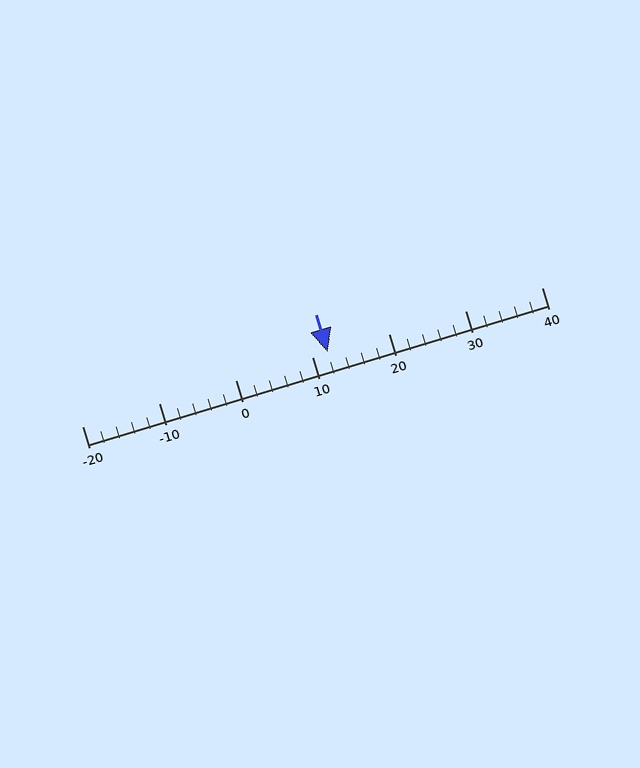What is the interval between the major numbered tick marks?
The major tick marks are spaced 10 units apart.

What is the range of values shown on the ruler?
The ruler shows values from -20 to 40.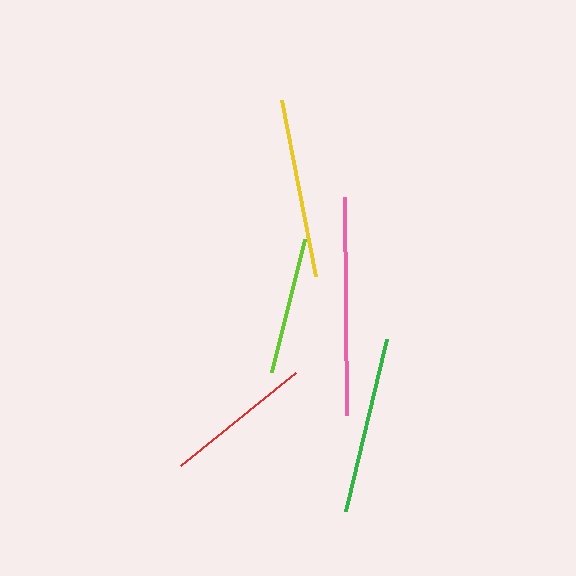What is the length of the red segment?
The red segment is approximately 148 pixels long.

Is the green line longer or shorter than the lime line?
The green line is longer than the lime line.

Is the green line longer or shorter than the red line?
The green line is longer than the red line.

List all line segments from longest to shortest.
From longest to shortest: pink, yellow, green, red, lime.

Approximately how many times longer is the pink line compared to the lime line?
The pink line is approximately 1.6 times the length of the lime line.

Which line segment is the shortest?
The lime line is the shortest at approximately 137 pixels.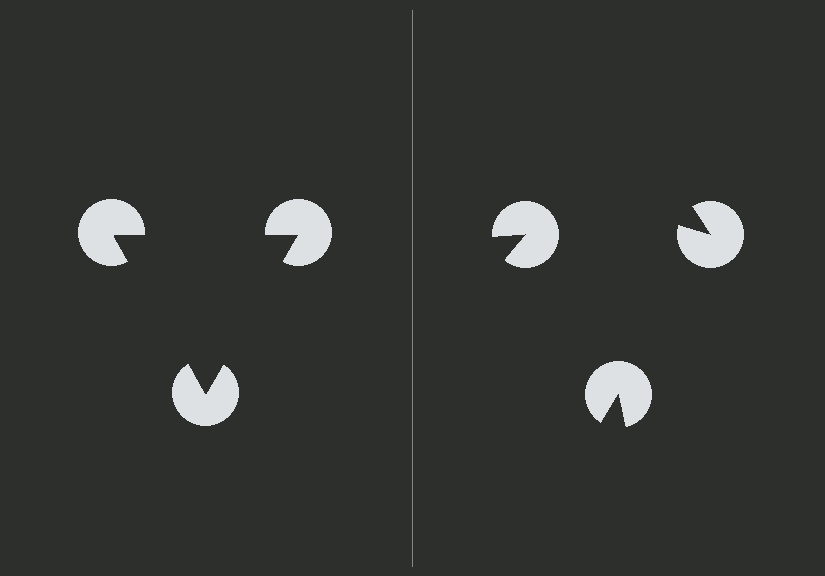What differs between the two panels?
The pac-man discs are positioned identically on both sides; only the wedge orientations differ. On the left they align to a triangle; on the right they are misaligned.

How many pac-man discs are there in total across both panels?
6 — 3 on each side.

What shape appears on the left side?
An illusory triangle.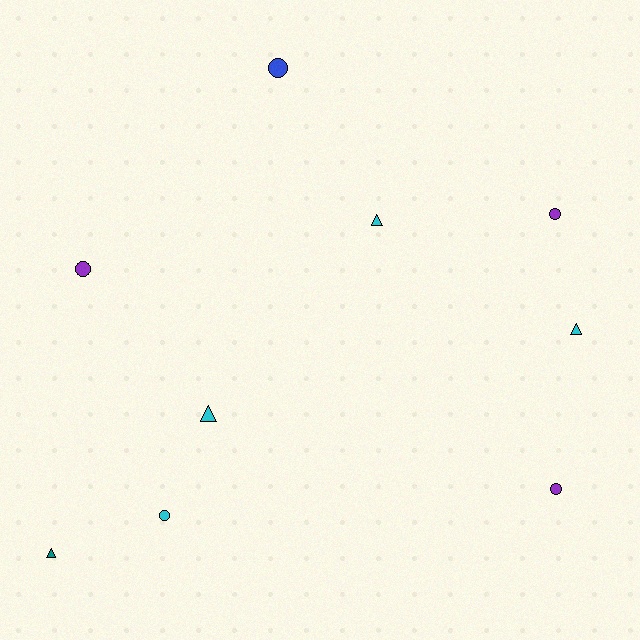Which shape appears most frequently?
Circle, with 5 objects.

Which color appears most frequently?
Cyan, with 4 objects.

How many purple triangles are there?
There are no purple triangles.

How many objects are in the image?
There are 9 objects.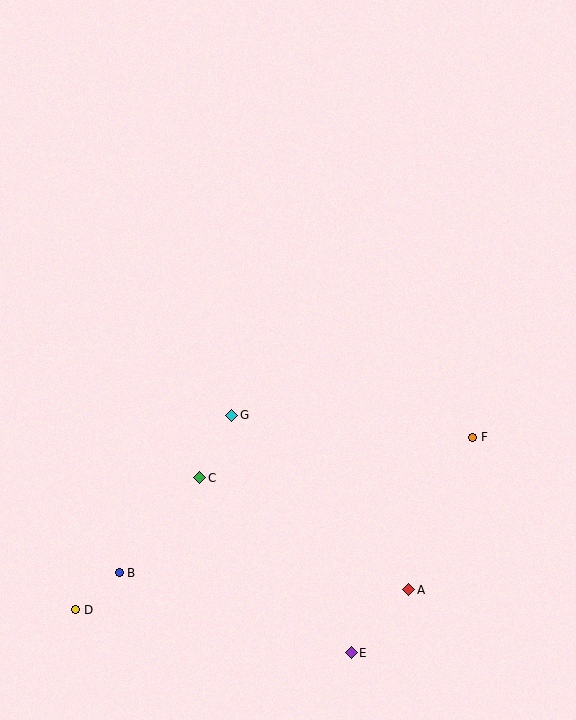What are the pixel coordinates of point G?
Point G is at (232, 415).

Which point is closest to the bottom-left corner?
Point D is closest to the bottom-left corner.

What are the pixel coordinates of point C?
Point C is at (200, 478).